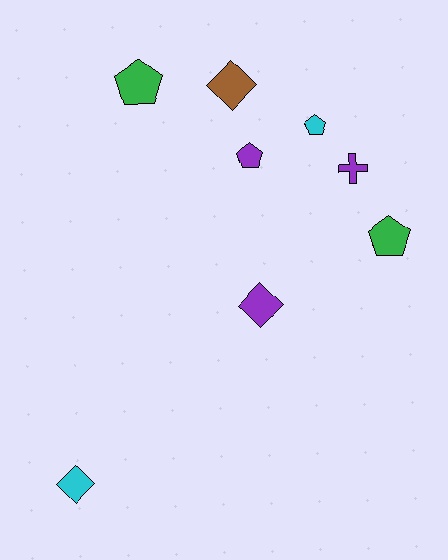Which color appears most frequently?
Purple, with 3 objects.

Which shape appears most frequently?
Pentagon, with 4 objects.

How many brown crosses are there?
There are no brown crosses.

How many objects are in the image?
There are 8 objects.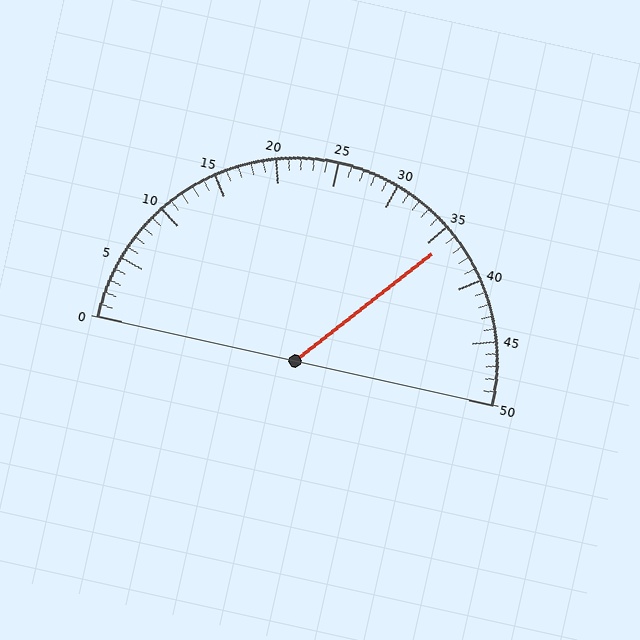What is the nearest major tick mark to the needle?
The nearest major tick mark is 35.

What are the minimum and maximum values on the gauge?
The gauge ranges from 0 to 50.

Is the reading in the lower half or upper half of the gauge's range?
The reading is in the upper half of the range (0 to 50).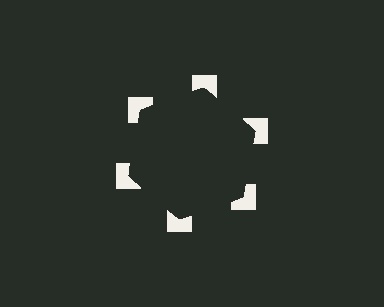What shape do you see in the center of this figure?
An illusory hexagon — its edges are inferred from the aligned wedge cuts in the notched squares, not physically drawn.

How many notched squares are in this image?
There are 6 — one at each vertex of the illusory hexagon.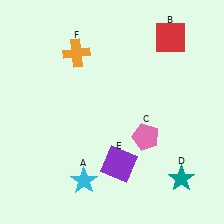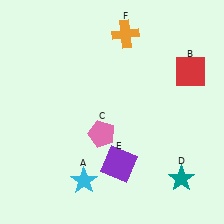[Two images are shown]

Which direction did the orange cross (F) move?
The orange cross (F) moved right.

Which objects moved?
The objects that moved are: the red square (B), the pink pentagon (C), the orange cross (F).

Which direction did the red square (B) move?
The red square (B) moved down.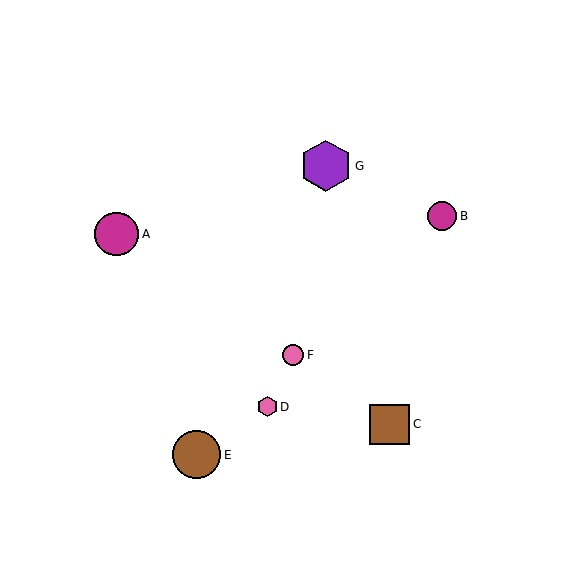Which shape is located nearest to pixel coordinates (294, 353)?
The pink circle (labeled F) at (293, 355) is nearest to that location.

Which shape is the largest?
The purple hexagon (labeled G) is the largest.